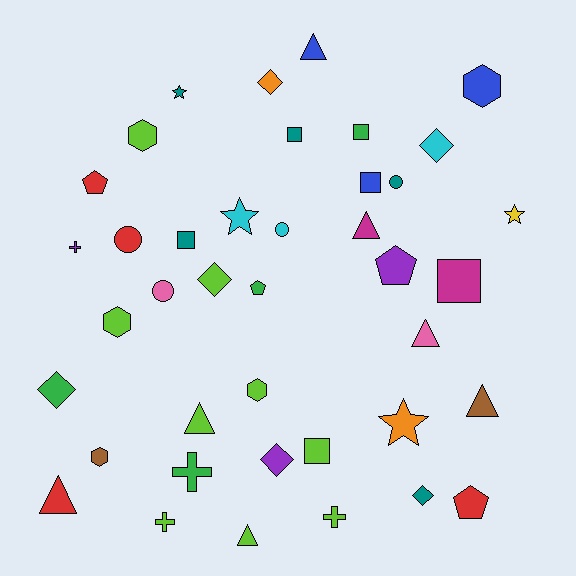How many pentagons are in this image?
There are 4 pentagons.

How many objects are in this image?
There are 40 objects.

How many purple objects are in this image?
There are 3 purple objects.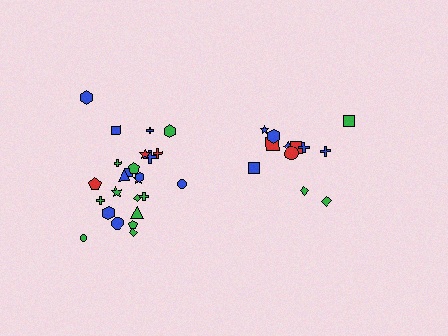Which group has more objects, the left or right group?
The left group.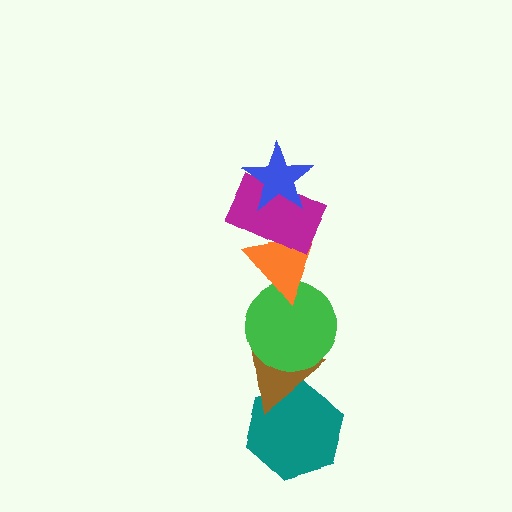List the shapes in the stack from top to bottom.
From top to bottom: the blue star, the magenta rectangle, the orange triangle, the green circle, the brown triangle, the teal hexagon.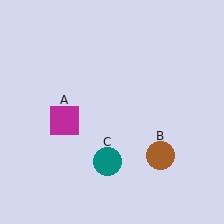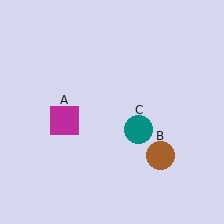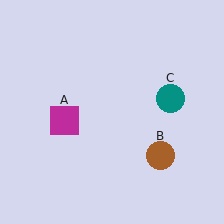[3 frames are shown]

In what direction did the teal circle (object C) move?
The teal circle (object C) moved up and to the right.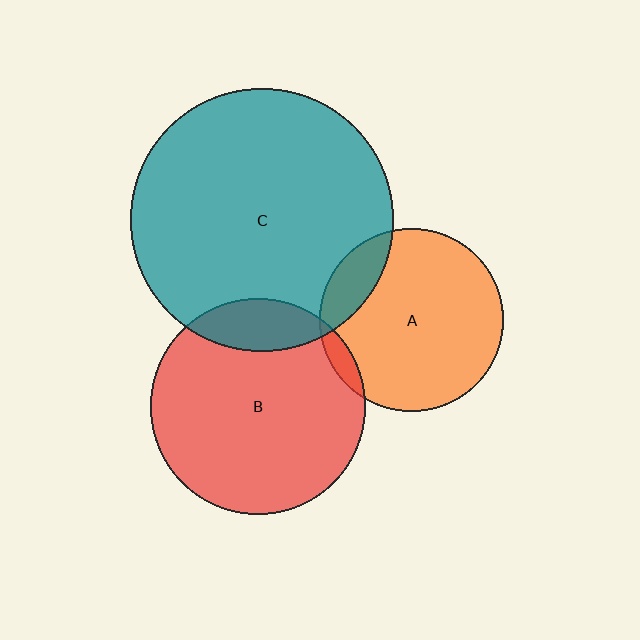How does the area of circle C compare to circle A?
Approximately 2.1 times.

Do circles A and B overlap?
Yes.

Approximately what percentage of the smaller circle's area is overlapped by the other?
Approximately 5%.